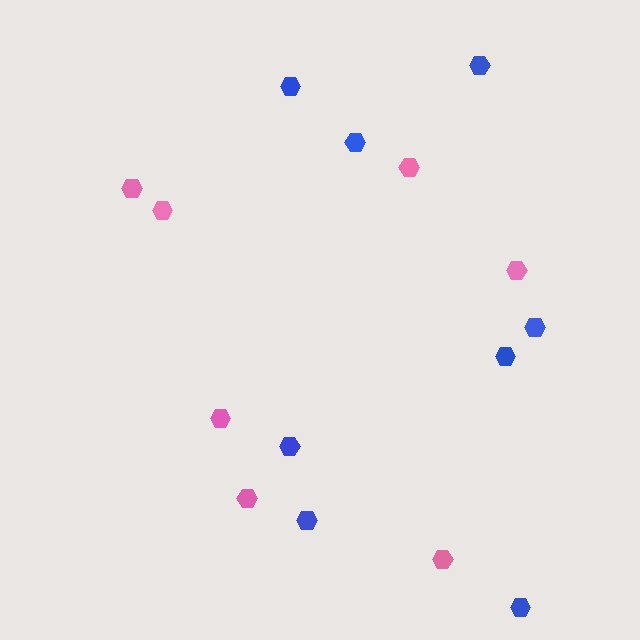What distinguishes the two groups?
There are 2 groups: one group of blue hexagons (8) and one group of pink hexagons (7).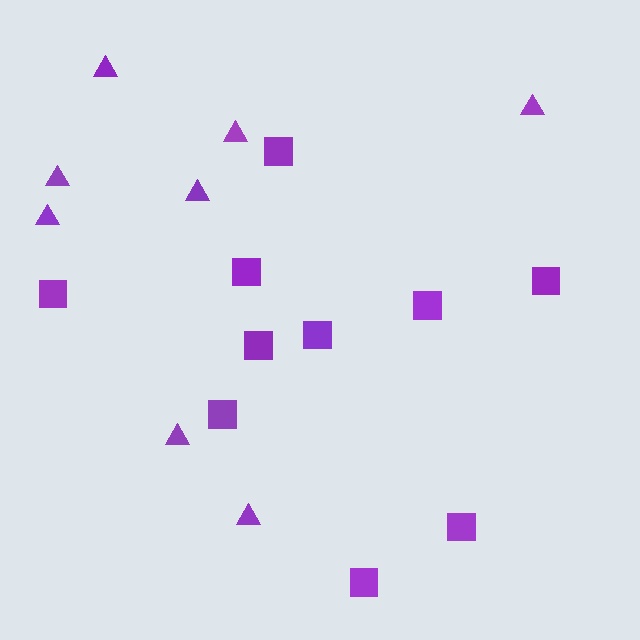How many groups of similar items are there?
There are 2 groups: one group of triangles (8) and one group of squares (10).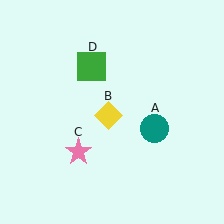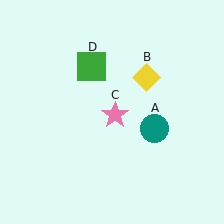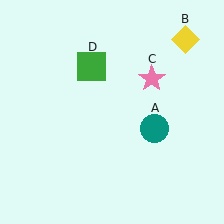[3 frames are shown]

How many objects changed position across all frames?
2 objects changed position: yellow diamond (object B), pink star (object C).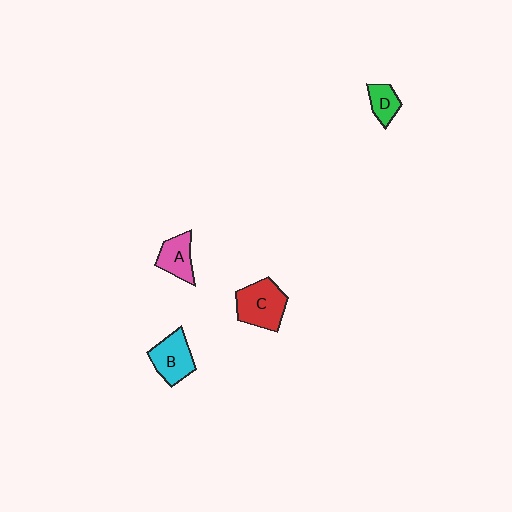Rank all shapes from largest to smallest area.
From largest to smallest: C (red), B (cyan), A (pink), D (green).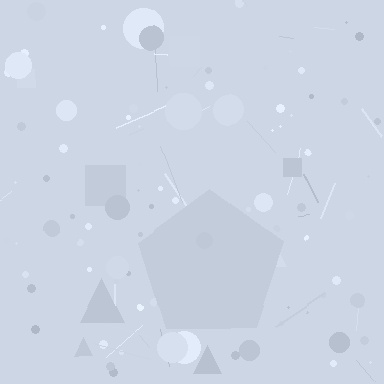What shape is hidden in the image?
A pentagon is hidden in the image.